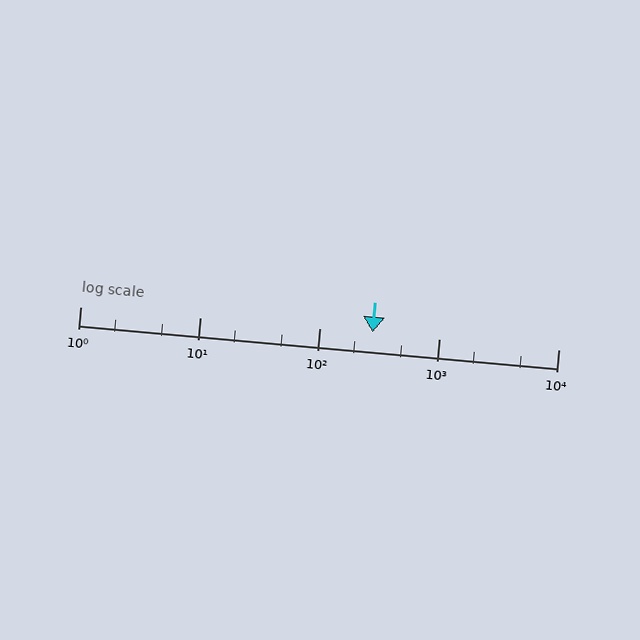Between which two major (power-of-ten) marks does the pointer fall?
The pointer is between 100 and 1000.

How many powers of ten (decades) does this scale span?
The scale spans 4 decades, from 1 to 10000.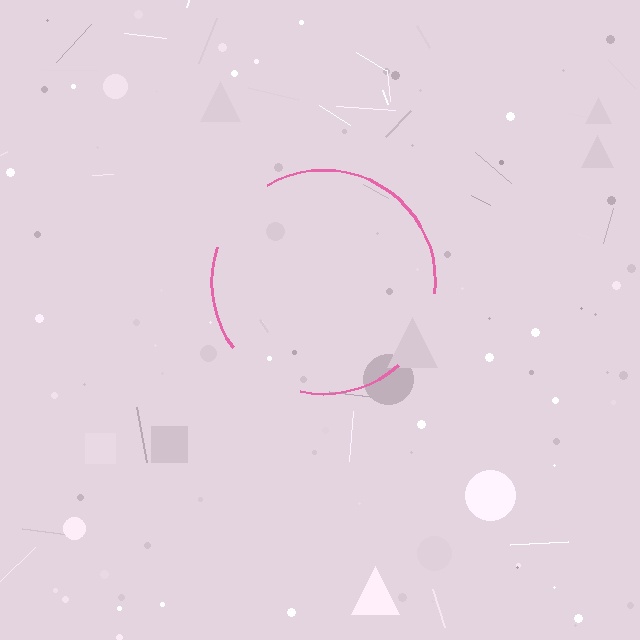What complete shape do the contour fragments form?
The contour fragments form a circle.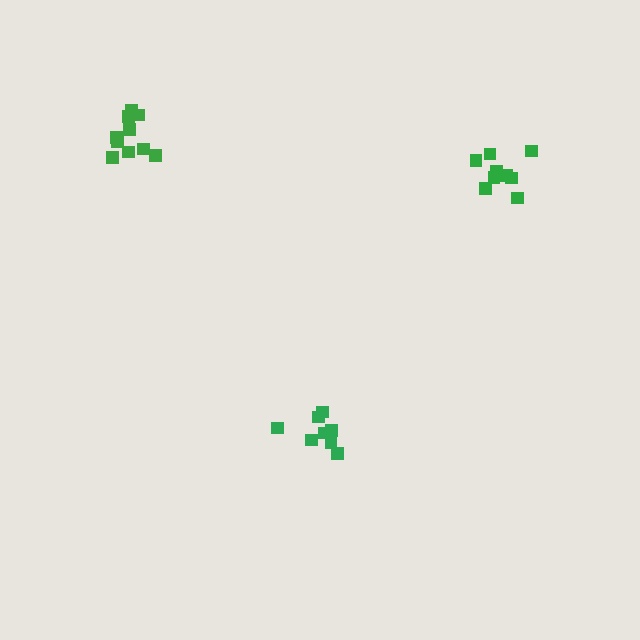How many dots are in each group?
Group 1: 9 dots, Group 2: 8 dots, Group 3: 10 dots (27 total).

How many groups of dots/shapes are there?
There are 3 groups.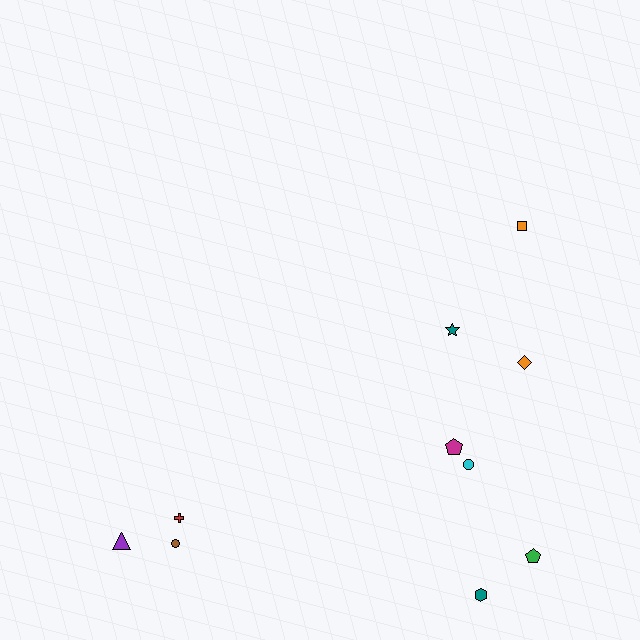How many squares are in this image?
There is 1 square.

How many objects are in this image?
There are 10 objects.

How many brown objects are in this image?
There is 1 brown object.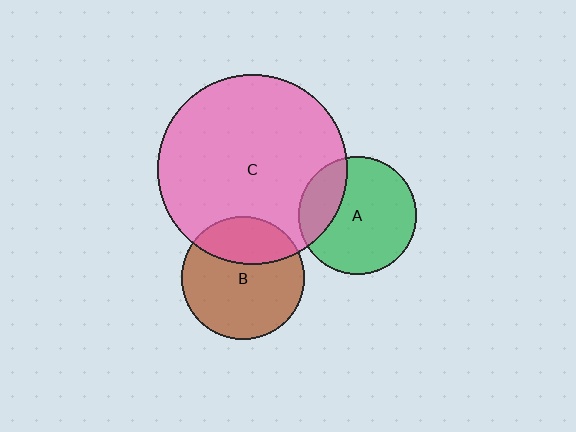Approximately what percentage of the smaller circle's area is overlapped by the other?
Approximately 30%.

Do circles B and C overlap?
Yes.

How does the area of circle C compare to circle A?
Approximately 2.6 times.